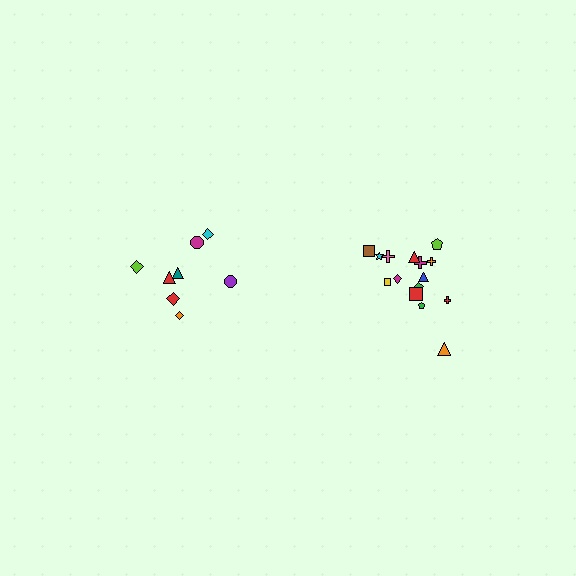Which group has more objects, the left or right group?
The right group.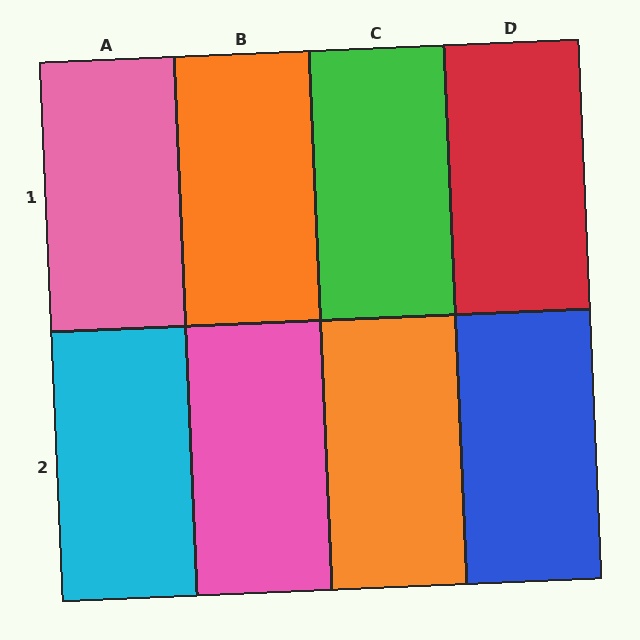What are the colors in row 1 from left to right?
Pink, orange, green, red.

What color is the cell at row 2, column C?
Orange.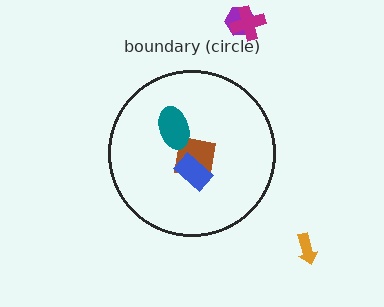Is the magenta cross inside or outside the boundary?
Outside.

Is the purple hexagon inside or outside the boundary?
Outside.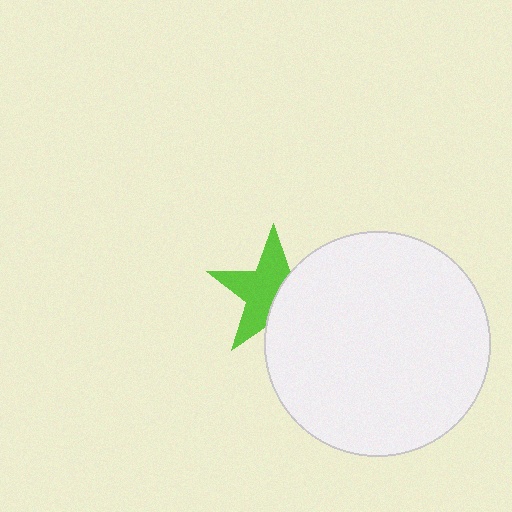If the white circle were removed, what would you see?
You would see the complete lime star.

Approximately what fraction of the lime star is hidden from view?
Roughly 41% of the lime star is hidden behind the white circle.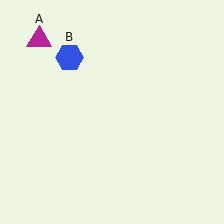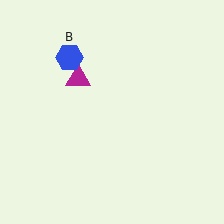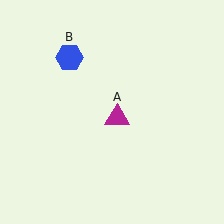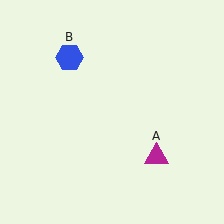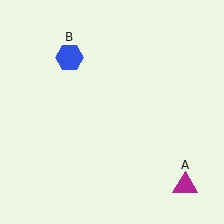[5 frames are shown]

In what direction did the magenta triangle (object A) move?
The magenta triangle (object A) moved down and to the right.